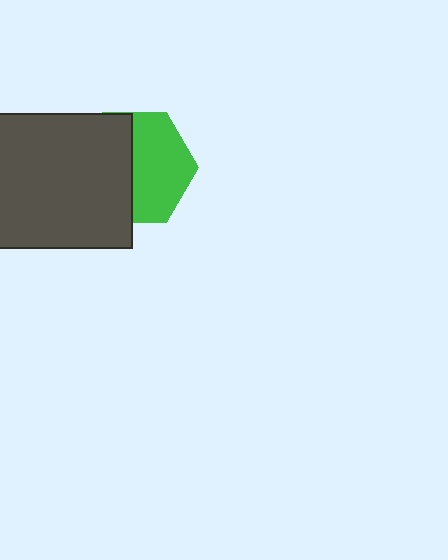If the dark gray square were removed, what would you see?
You would see the complete green hexagon.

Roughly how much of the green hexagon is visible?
About half of it is visible (roughly 52%).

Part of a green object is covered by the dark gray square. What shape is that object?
It is a hexagon.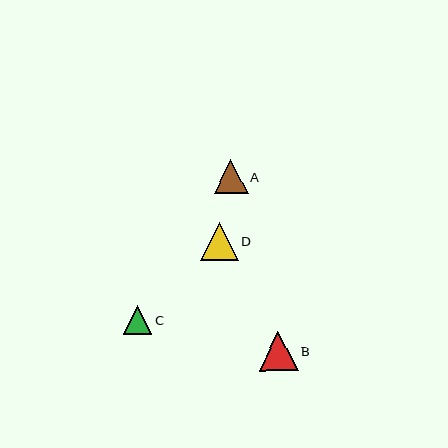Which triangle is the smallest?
Triangle C is the smallest with a size of approximately 29 pixels.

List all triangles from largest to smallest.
From largest to smallest: B, D, A, C.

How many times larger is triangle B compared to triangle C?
Triangle B is approximately 1.4 times the size of triangle C.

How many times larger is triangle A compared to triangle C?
Triangle A is approximately 1.2 times the size of triangle C.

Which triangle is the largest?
Triangle B is the largest with a size of approximately 39 pixels.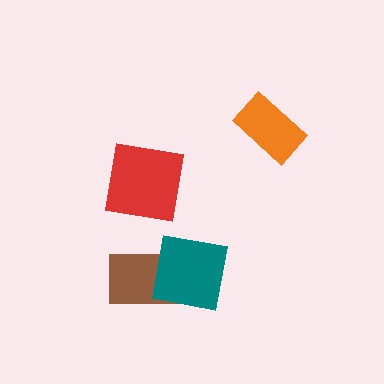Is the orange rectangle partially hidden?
No, no other shape covers it.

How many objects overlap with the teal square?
1 object overlaps with the teal square.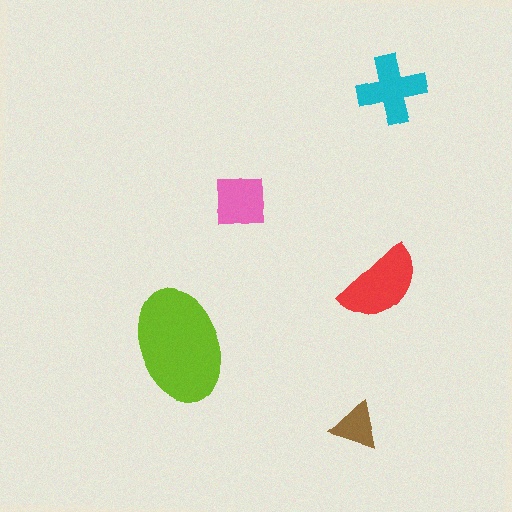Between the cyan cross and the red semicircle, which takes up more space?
The red semicircle.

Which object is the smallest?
The brown triangle.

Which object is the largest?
The lime ellipse.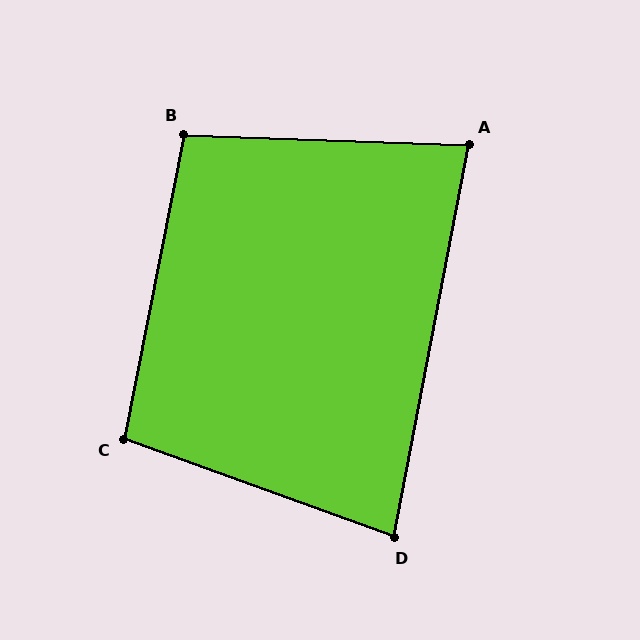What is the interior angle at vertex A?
Approximately 81 degrees (acute).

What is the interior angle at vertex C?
Approximately 99 degrees (obtuse).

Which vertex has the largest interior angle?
B, at approximately 99 degrees.